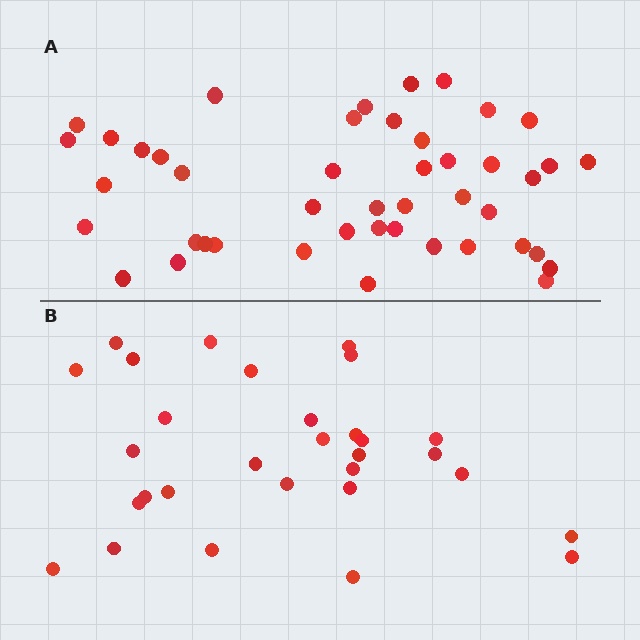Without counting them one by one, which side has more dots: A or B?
Region A (the top region) has more dots.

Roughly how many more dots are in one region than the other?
Region A has approximately 15 more dots than region B.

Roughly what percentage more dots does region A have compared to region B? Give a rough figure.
About 50% more.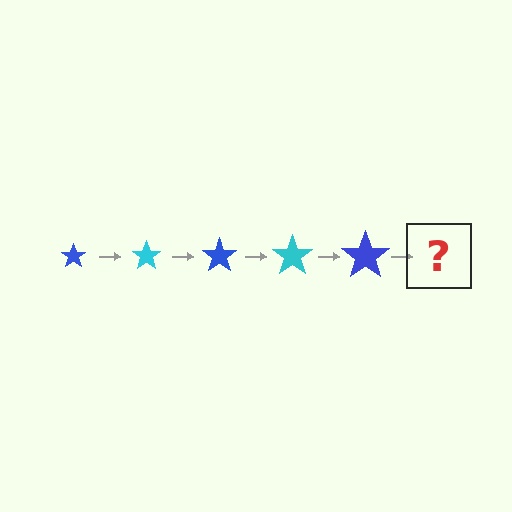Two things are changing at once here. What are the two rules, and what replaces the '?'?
The two rules are that the star grows larger each step and the color cycles through blue and cyan. The '?' should be a cyan star, larger than the previous one.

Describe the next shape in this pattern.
It should be a cyan star, larger than the previous one.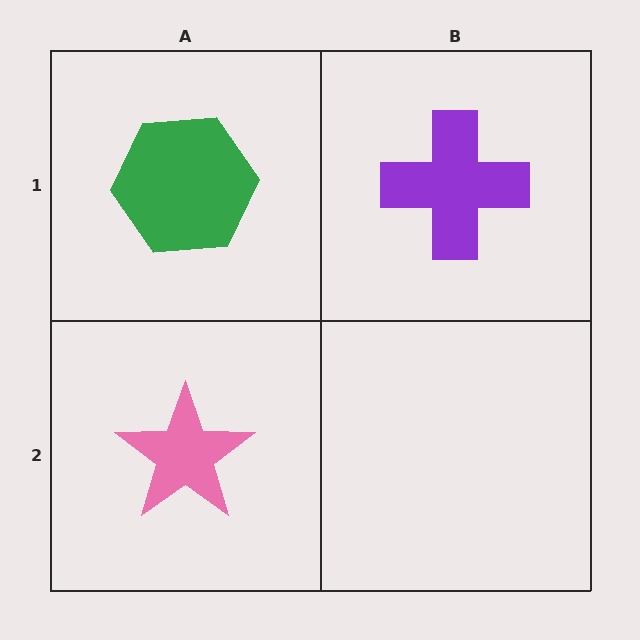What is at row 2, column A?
A pink star.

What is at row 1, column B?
A purple cross.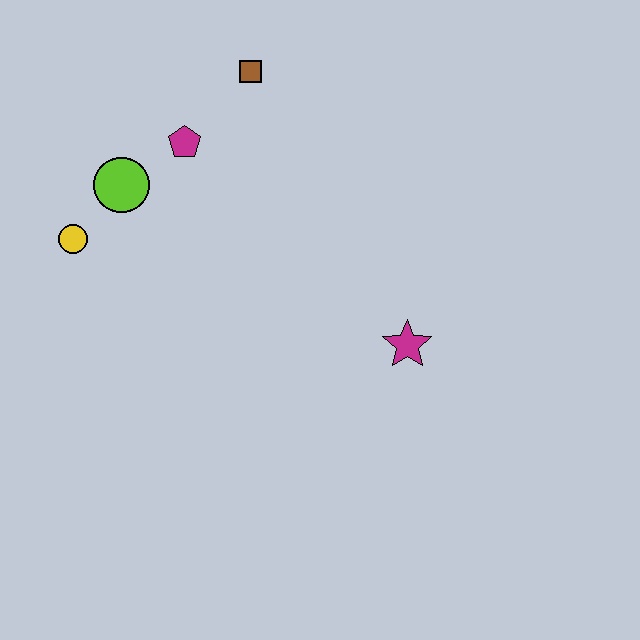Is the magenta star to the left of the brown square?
No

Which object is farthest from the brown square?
The magenta star is farthest from the brown square.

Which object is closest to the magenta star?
The magenta pentagon is closest to the magenta star.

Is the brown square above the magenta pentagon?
Yes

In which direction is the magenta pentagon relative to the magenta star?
The magenta pentagon is to the left of the magenta star.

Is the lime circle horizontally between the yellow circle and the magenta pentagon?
Yes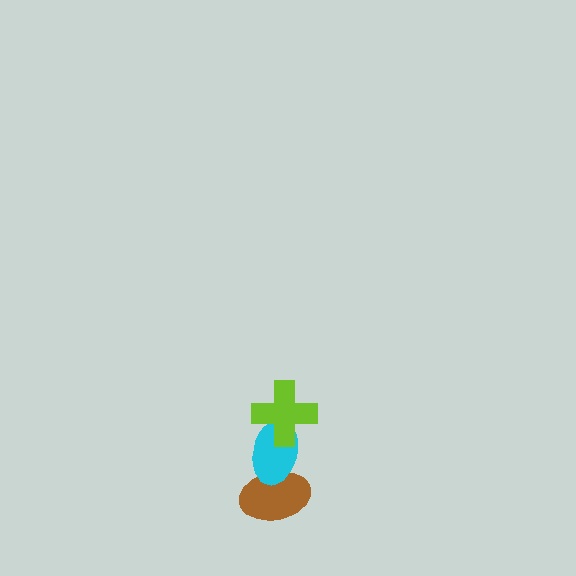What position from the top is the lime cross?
The lime cross is 1st from the top.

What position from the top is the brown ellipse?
The brown ellipse is 3rd from the top.